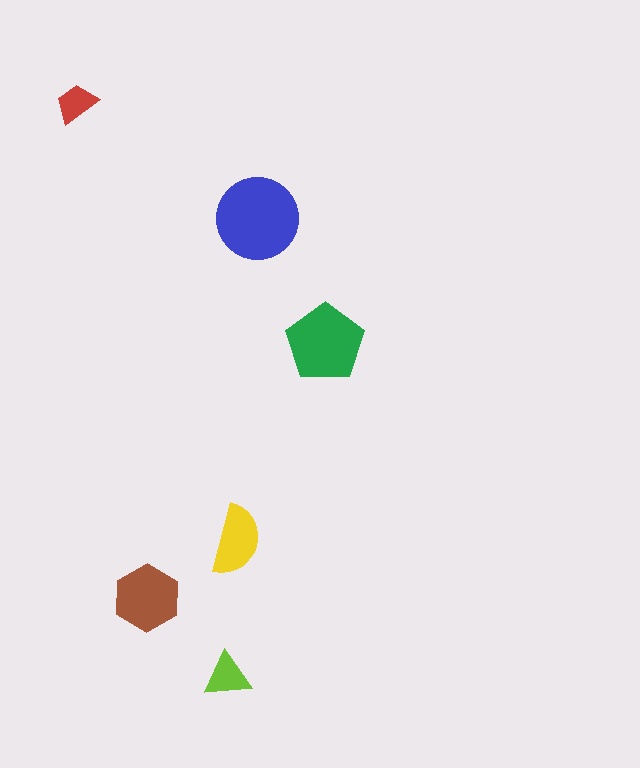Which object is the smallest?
The red trapezoid.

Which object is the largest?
The blue circle.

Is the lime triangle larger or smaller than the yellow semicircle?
Smaller.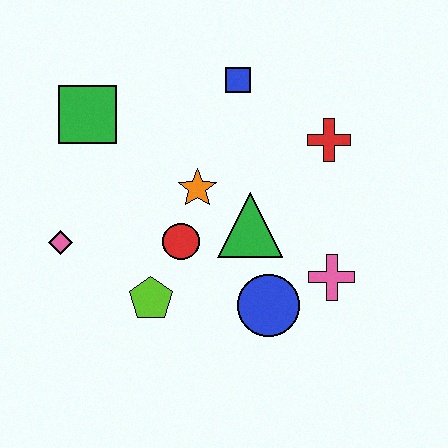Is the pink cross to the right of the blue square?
Yes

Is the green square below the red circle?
No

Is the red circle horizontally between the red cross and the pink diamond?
Yes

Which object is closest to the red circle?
The orange star is closest to the red circle.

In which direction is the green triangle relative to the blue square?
The green triangle is below the blue square.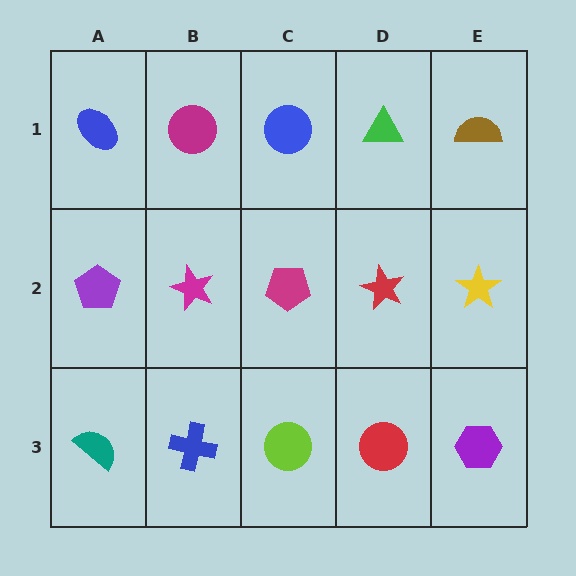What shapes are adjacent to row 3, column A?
A purple pentagon (row 2, column A), a blue cross (row 3, column B).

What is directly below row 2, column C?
A lime circle.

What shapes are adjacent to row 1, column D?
A red star (row 2, column D), a blue circle (row 1, column C), a brown semicircle (row 1, column E).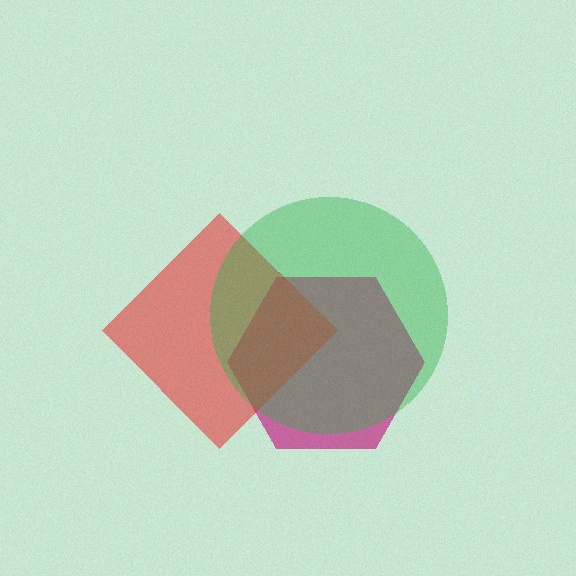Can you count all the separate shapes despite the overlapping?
Yes, there are 3 separate shapes.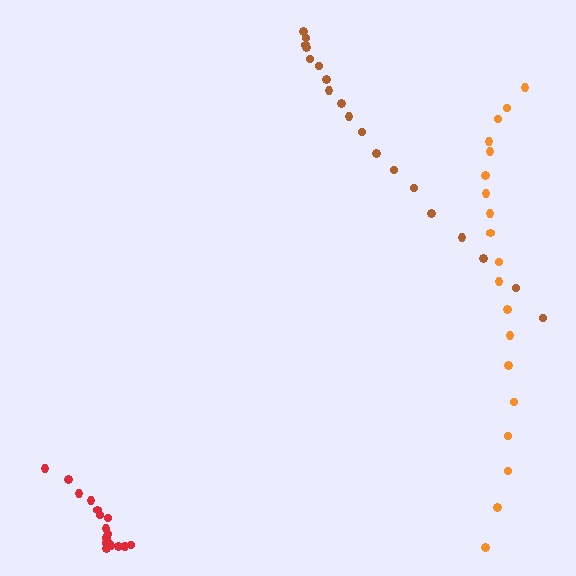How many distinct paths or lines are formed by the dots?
There are 3 distinct paths.